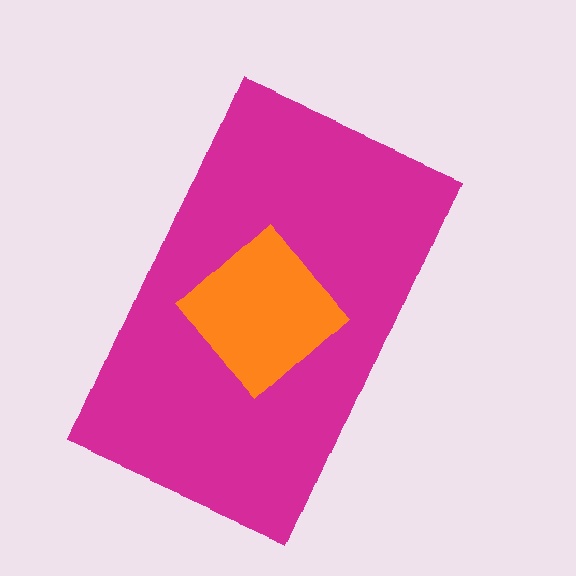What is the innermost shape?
The orange diamond.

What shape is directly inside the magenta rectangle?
The orange diamond.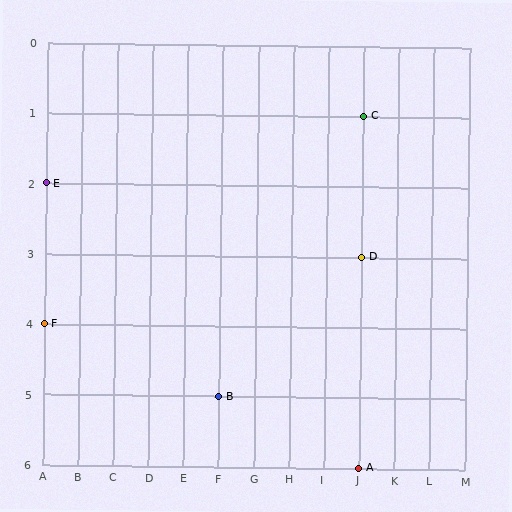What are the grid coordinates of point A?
Point A is at grid coordinates (J, 6).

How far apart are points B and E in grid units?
Points B and E are 5 columns and 3 rows apart (about 5.8 grid units diagonally).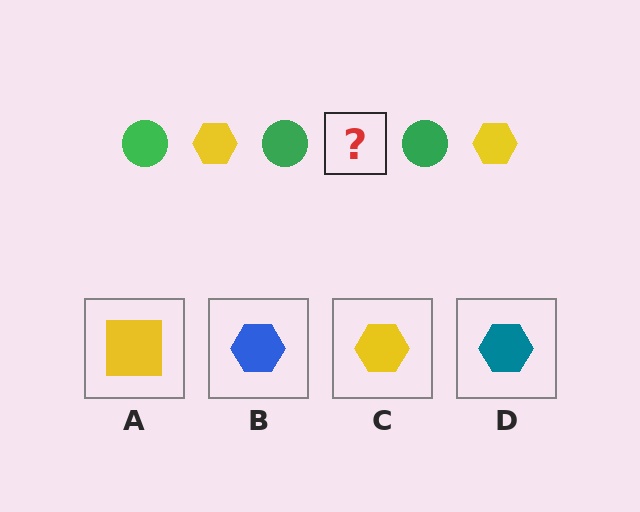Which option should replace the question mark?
Option C.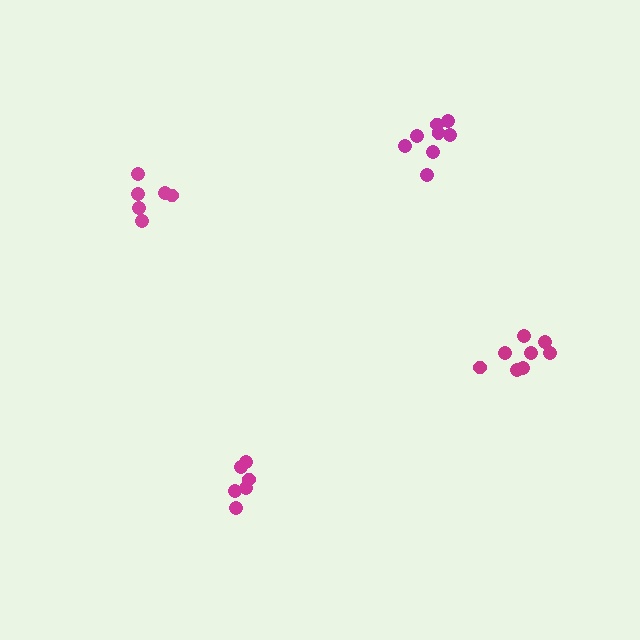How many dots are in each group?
Group 1: 8 dots, Group 2: 8 dots, Group 3: 6 dots, Group 4: 6 dots (28 total).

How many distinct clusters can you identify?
There are 4 distinct clusters.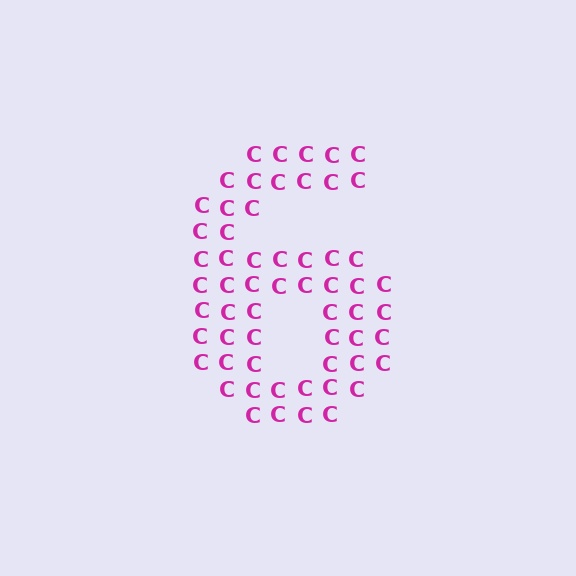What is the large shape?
The large shape is the digit 6.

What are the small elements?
The small elements are letter C's.